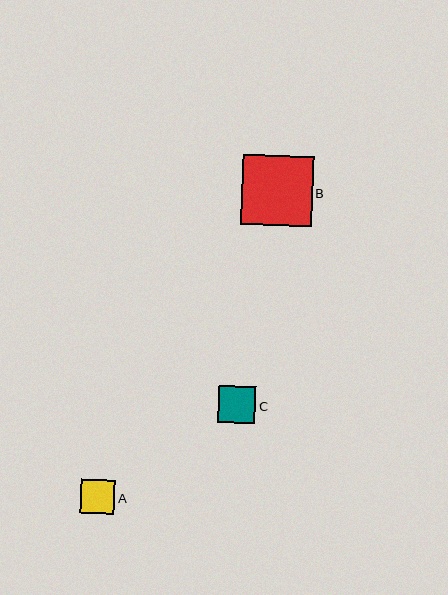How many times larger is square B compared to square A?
Square B is approximately 2.1 times the size of square A.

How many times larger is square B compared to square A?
Square B is approximately 2.1 times the size of square A.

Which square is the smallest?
Square A is the smallest with a size of approximately 34 pixels.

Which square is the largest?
Square B is the largest with a size of approximately 70 pixels.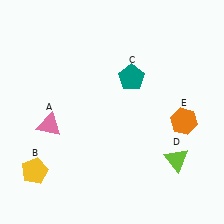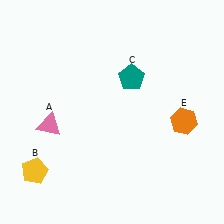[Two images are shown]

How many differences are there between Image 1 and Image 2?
There is 1 difference between the two images.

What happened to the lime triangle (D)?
The lime triangle (D) was removed in Image 2. It was in the bottom-right area of Image 1.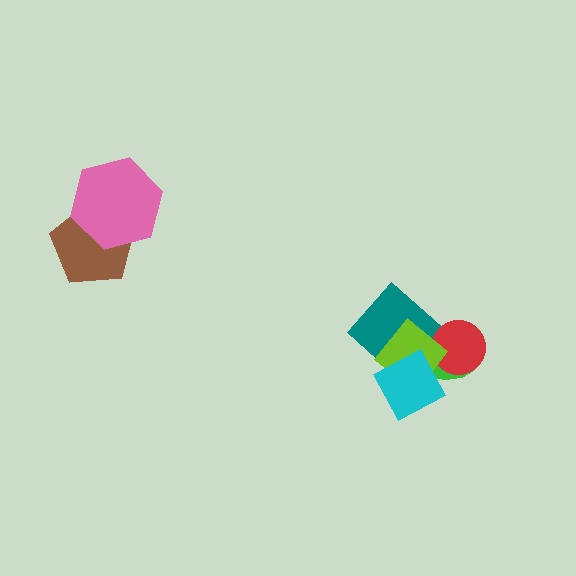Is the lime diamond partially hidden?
Yes, it is partially covered by another shape.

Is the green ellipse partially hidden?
Yes, it is partially covered by another shape.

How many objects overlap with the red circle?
3 objects overlap with the red circle.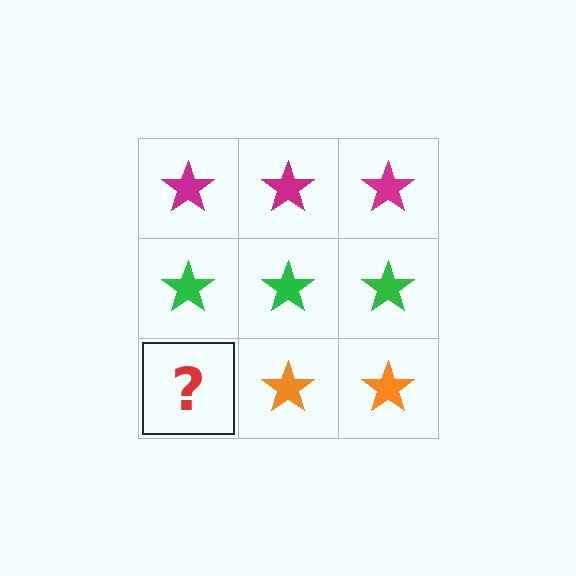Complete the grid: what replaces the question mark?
The question mark should be replaced with an orange star.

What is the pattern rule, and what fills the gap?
The rule is that each row has a consistent color. The gap should be filled with an orange star.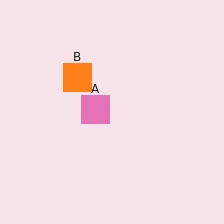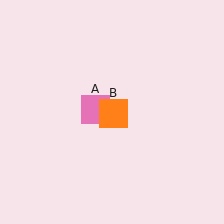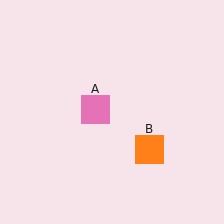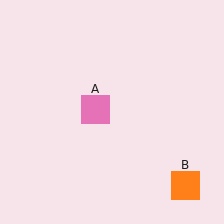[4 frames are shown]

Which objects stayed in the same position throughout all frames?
Pink square (object A) remained stationary.